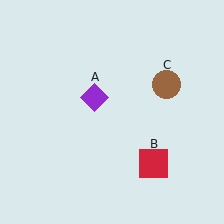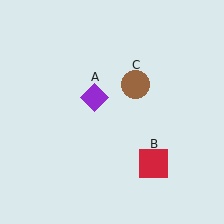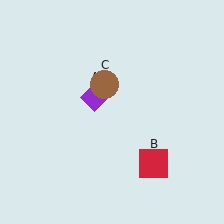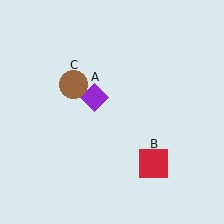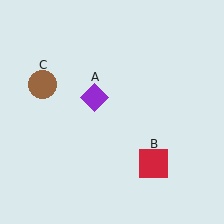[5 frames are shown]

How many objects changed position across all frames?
1 object changed position: brown circle (object C).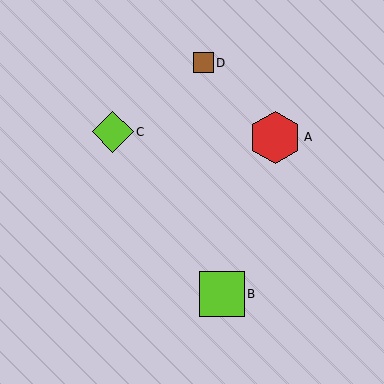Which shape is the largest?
The red hexagon (labeled A) is the largest.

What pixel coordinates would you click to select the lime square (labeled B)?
Click at (222, 294) to select the lime square B.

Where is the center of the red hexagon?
The center of the red hexagon is at (275, 137).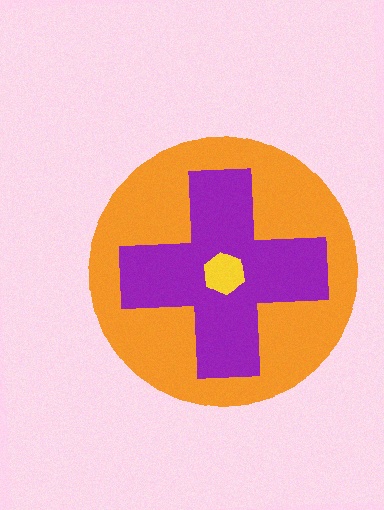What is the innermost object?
The yellow hexagon.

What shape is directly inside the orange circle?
The purple cross.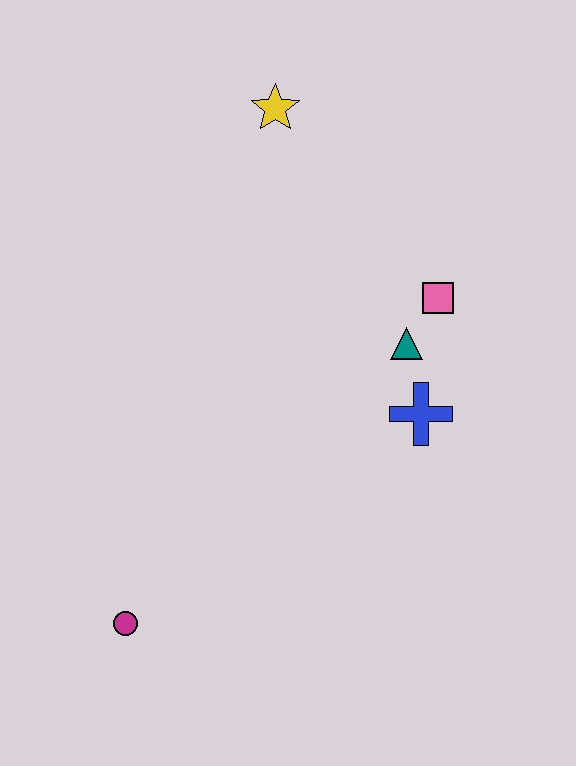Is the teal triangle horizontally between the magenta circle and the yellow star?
No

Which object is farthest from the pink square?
The magenta circle is farthest from the pink square.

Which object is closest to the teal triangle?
The pink square is closest to the teal triangle.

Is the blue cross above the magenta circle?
Yes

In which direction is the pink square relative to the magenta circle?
The pink square is above the magenta circle.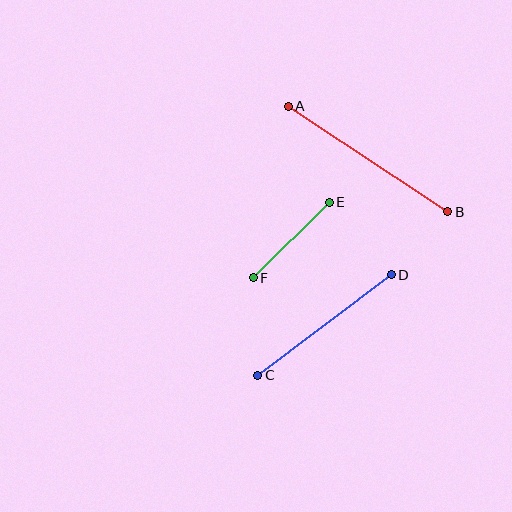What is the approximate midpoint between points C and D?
The midpoint is at approximately (324, 325) pixels.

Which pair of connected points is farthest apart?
Points A and B are farthest apart.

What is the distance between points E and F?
The distance is approximately 107 pixels.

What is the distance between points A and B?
The distance is approximately 191 pixels.